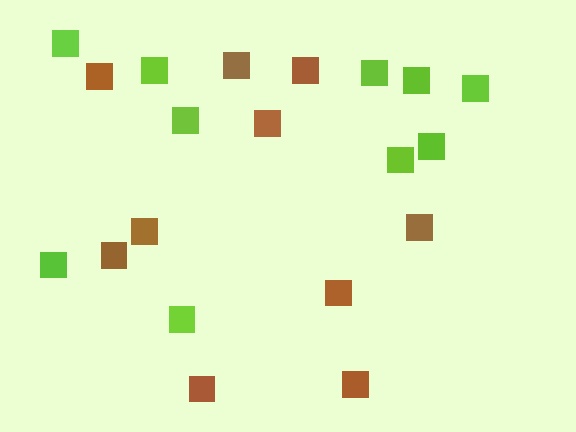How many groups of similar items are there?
There are 2 groups: one group of brown squares (10) and one group of lime squares (10).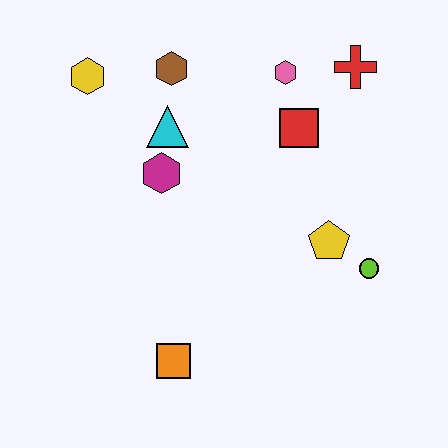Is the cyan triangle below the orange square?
No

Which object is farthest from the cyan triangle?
The lime circle is farthest from the cyan triangle.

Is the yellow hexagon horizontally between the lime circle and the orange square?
No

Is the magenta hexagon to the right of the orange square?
No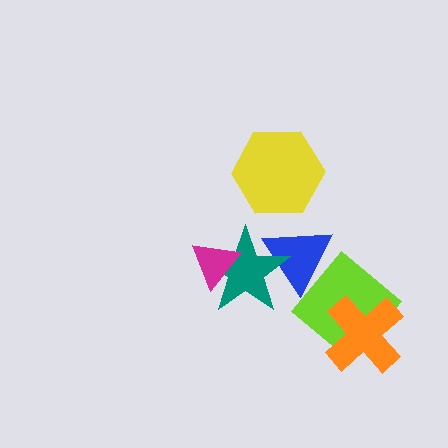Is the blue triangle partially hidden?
Yes, it is partially covered by another shape.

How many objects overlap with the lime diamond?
2 objects overlap with the lime diamond.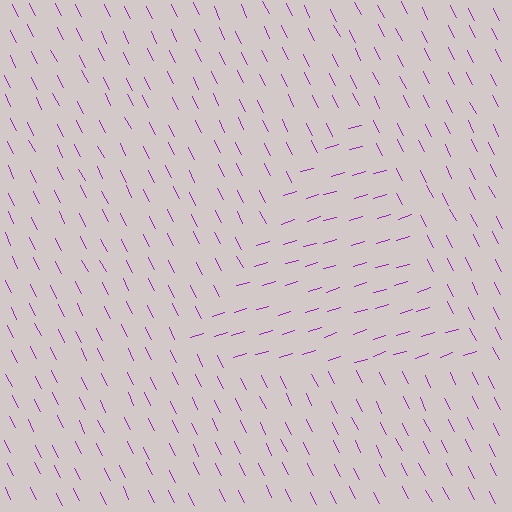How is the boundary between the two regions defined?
The boundary is defined purely by a change in line orientation (approximately 80 degrees difference). All lines are the same color and thickness.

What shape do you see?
I see a triangle.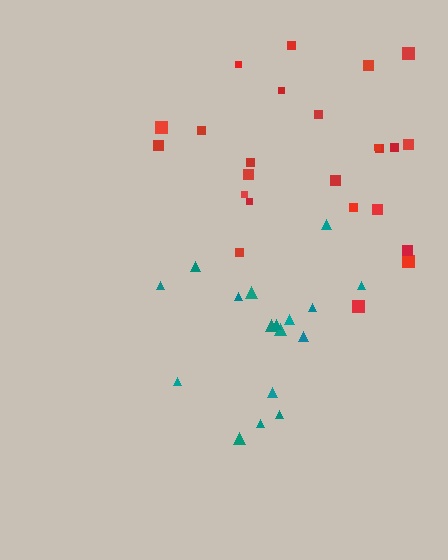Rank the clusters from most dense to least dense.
red, teal.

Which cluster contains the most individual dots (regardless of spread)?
Red (24).